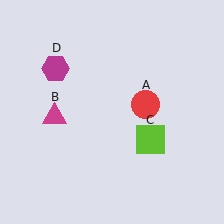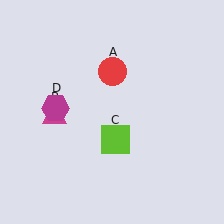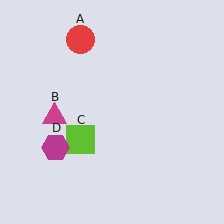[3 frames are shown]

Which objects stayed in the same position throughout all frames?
Magenta triangle (object B) remained stationary.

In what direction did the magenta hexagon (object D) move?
The magenta hexagon (object D) moved down.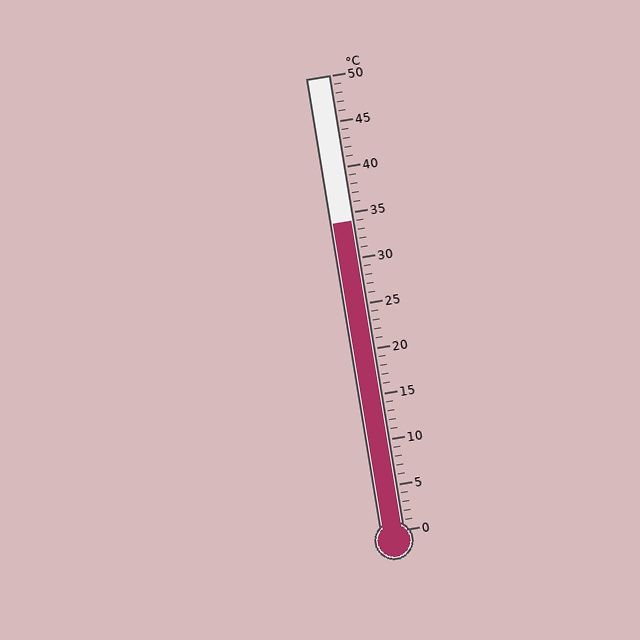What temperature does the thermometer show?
The thermometer shows approximately 34°C.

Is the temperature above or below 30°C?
The temperature is above 30°C.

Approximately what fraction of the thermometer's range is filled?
The thermometer is filled to approximately 70% of its range.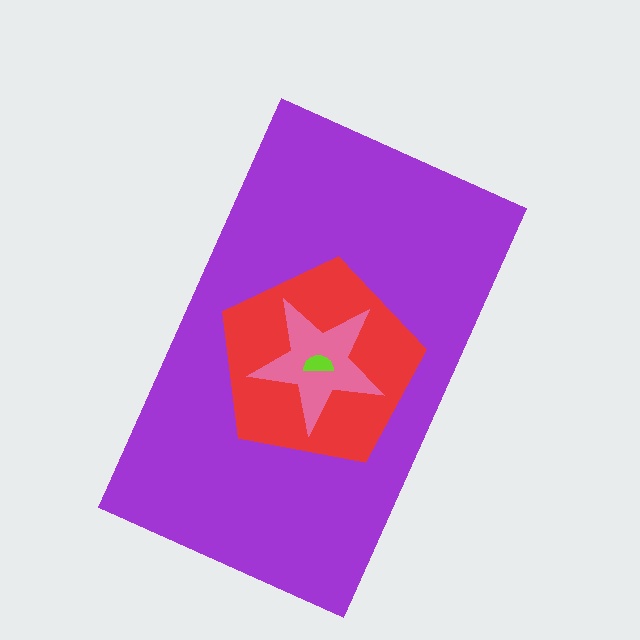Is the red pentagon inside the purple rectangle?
Yes.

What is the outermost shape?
The purple rectangle.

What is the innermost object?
The lime semicircle.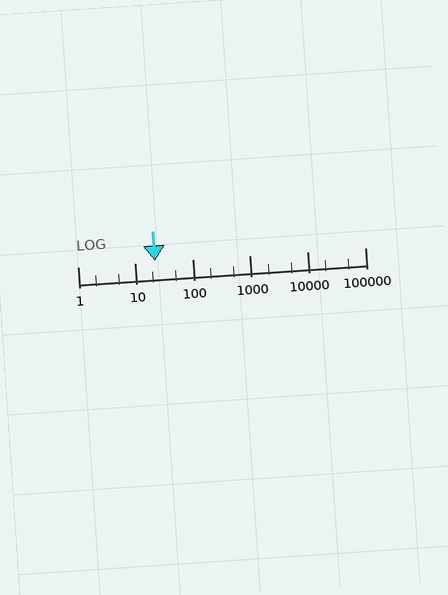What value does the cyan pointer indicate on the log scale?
The pointer indicates approximately 22.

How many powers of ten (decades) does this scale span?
The scale spans 5 decades, from 1 to 100000.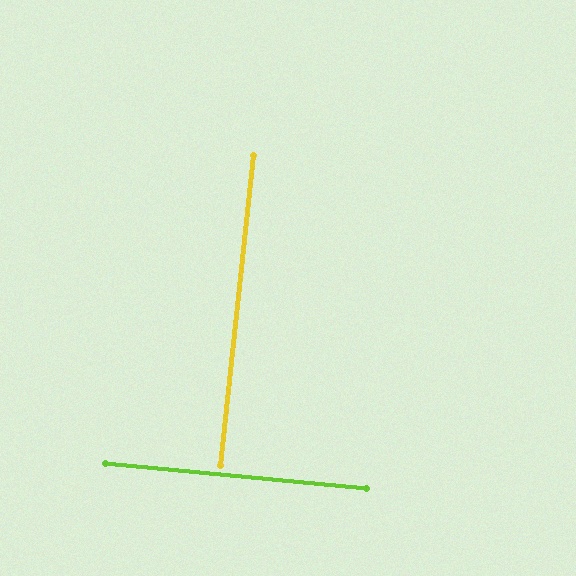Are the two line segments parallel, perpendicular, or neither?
Perpendicular — they meet at approximately 89°.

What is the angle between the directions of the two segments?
Approximately 89 degrees.